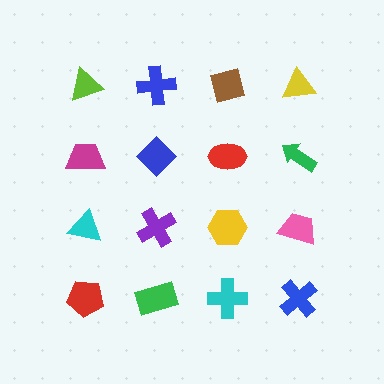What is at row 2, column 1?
A magenta trapezoid.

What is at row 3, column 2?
A purple cross.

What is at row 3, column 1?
A cyan triangle.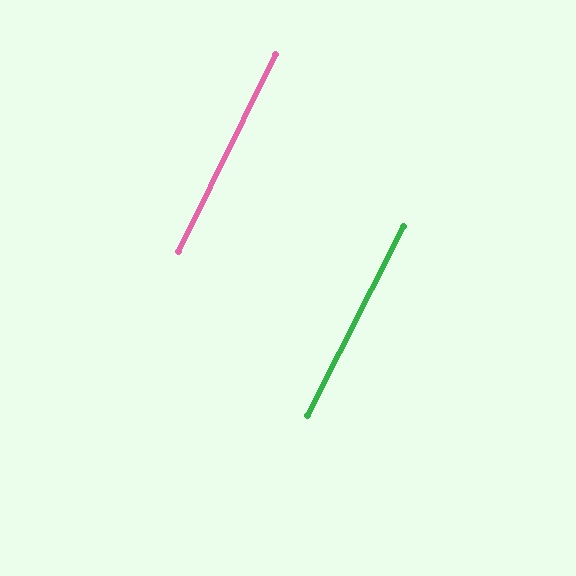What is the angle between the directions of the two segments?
Approximately 1 degree.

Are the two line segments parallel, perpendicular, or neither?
Parallel — their directions differ by only 0.7°.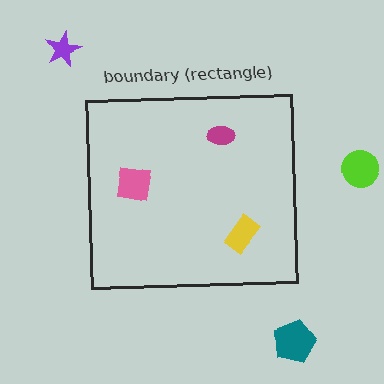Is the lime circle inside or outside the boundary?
Outside.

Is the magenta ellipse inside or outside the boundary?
Inside.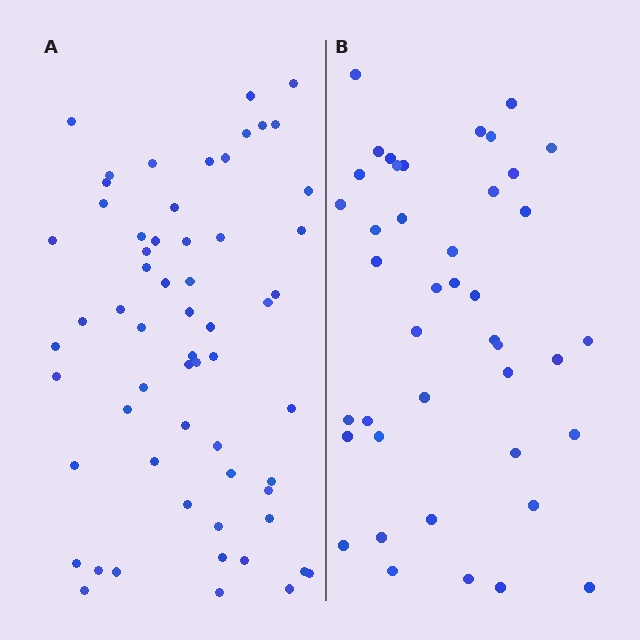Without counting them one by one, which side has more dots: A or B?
Region A (the left region) has more dots.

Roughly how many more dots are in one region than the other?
Region A has approximately 20 more dots than region B.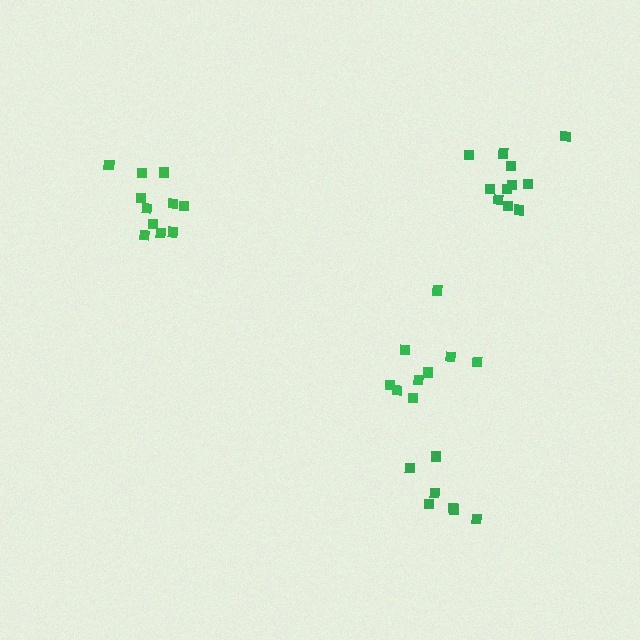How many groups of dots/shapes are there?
There are 4 groups.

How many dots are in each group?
Group 1: 9 dots, Group 2: 11 dots, Group 3: 11 dots, Group 4: 7 dots (38 total).